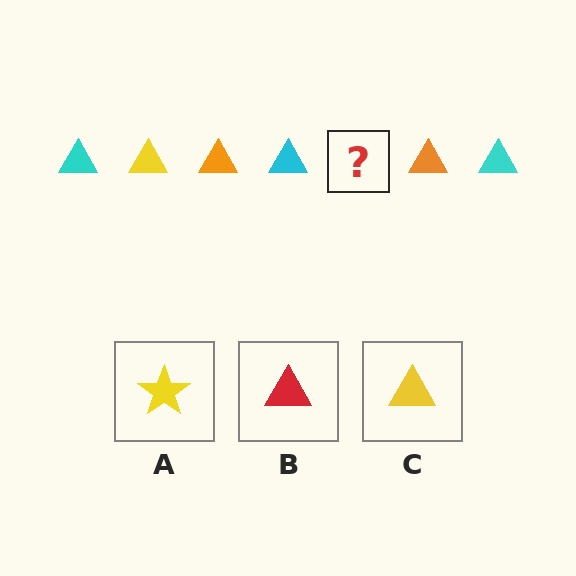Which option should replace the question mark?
Option C.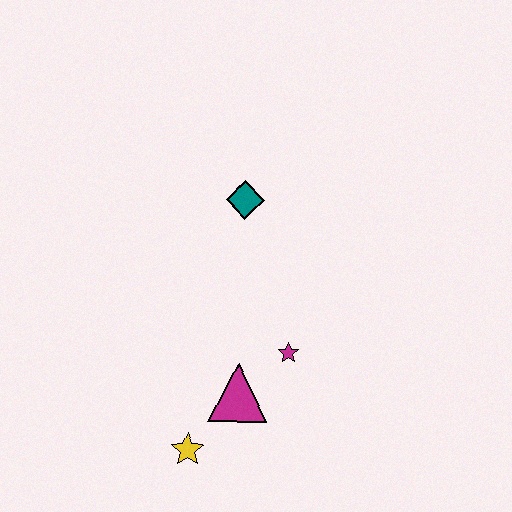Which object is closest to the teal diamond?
The magenta star is closest to the teal diamond.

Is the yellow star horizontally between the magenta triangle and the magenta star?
No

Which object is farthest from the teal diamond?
The yellow star is farthest from the teal diamond.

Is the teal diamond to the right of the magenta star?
No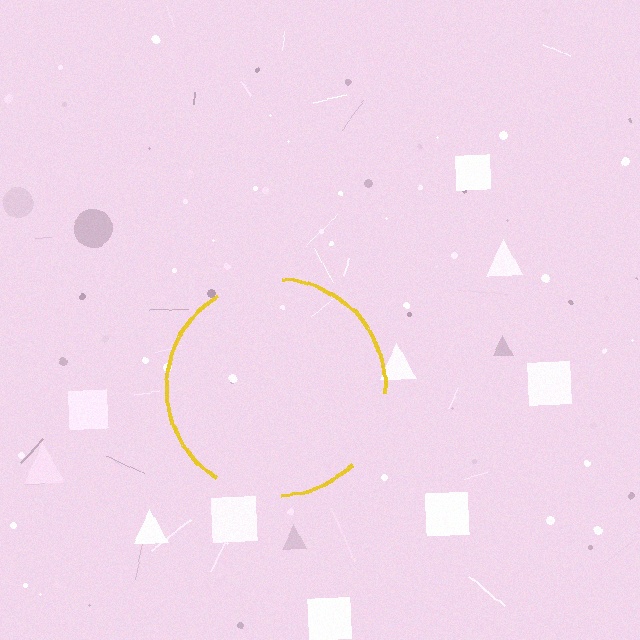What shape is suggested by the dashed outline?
The dashed outline suggests a circle.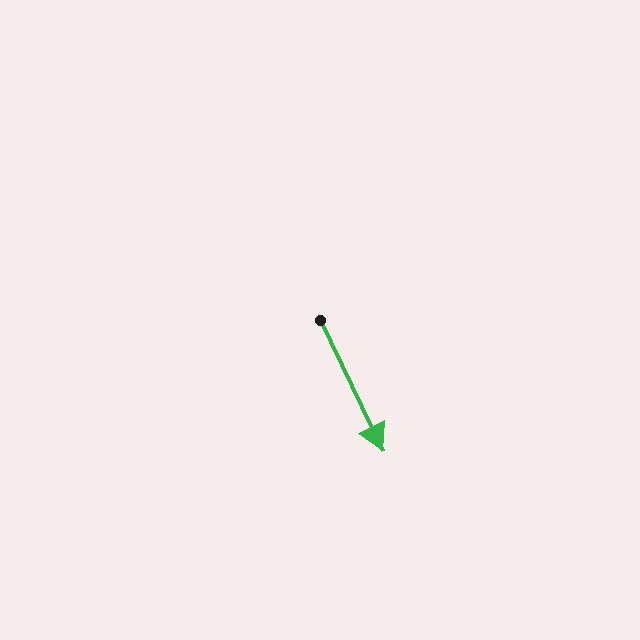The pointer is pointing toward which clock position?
Roughly 5 o'clock.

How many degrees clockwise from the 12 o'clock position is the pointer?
Approximately 155 degrees.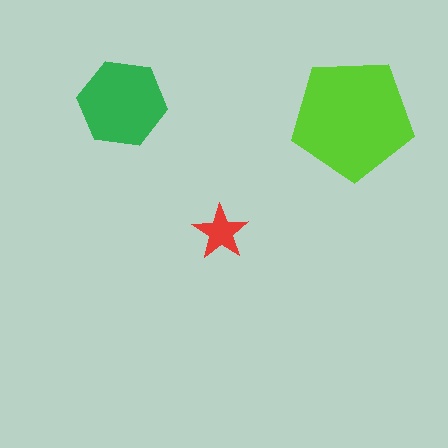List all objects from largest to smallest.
The lime pentagon, the green hexagon, the red star.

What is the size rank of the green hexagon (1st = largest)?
2nd.